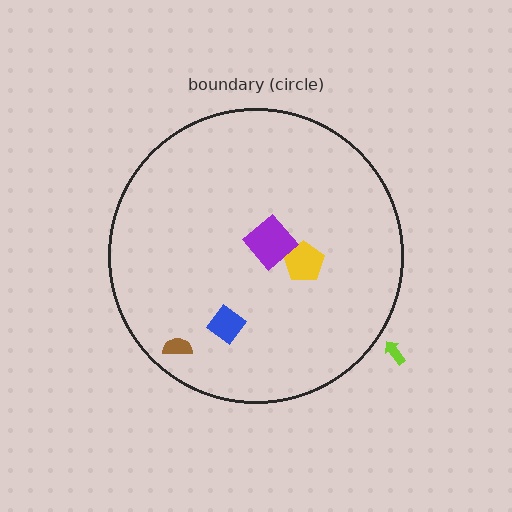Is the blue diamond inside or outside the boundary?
Inside.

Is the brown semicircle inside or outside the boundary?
Inside.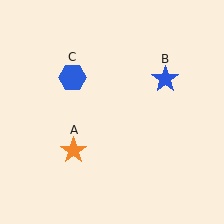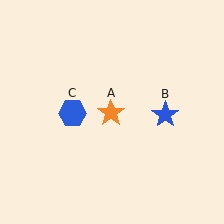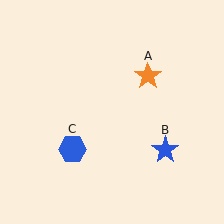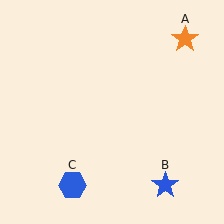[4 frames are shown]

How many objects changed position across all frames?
3 objects changed position: orange star (object A), blue star (object B), blue hexagon (object C).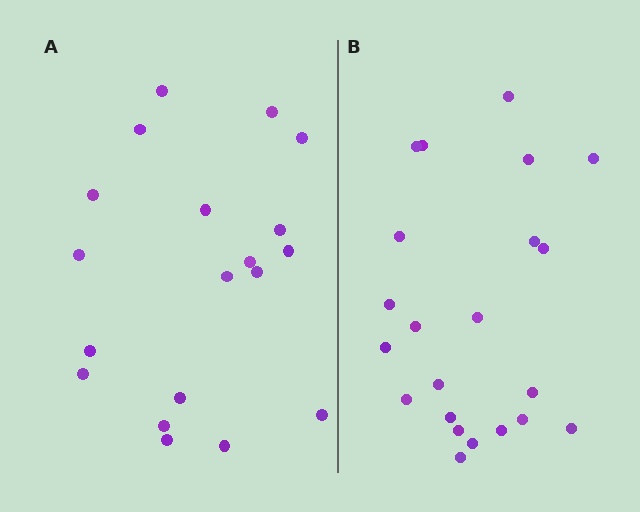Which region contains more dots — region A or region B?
Region B (the right region) has more dots.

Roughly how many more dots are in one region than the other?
Region B has just a few more — roughly 2 or 3 more dots than region A.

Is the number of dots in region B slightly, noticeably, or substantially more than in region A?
Region B has only slightly more — the two regions are fairly close. The ratio is roughly 1.2 to 1.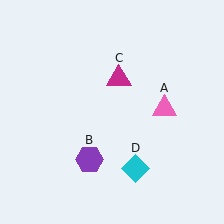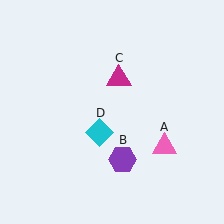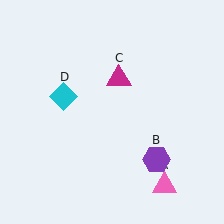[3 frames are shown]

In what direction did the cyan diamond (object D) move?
The cyan diamond (object D) moved up and to the left.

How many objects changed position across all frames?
3 objects changed position: pink triangle (object A), purple hexagon (object B), cyan diamond (object D).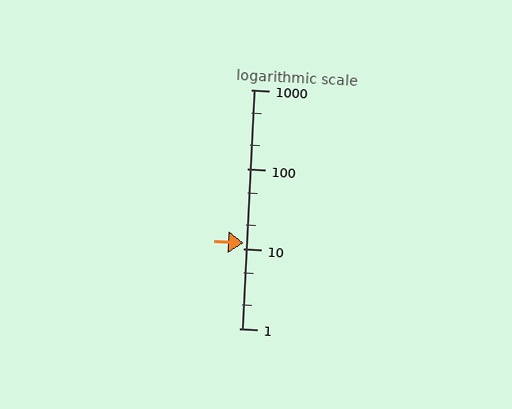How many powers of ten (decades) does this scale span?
The scale spans 3 decades, from 1 to 1000.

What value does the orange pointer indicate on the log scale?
The pointer indicates approximately 12.